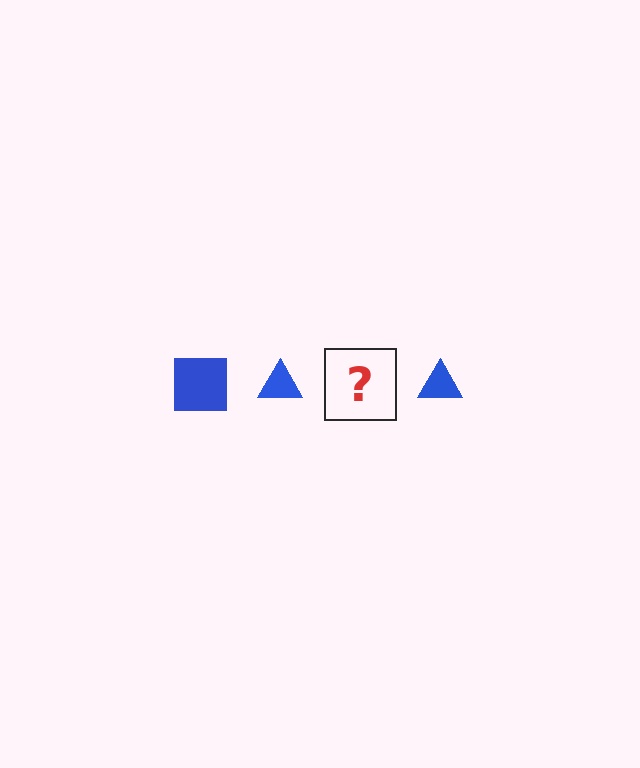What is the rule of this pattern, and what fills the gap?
The rule is that the pattern cycles through square, triangle shapes in blue. The gap should be filled with a blue square.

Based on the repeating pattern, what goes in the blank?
The blank should be a blue square.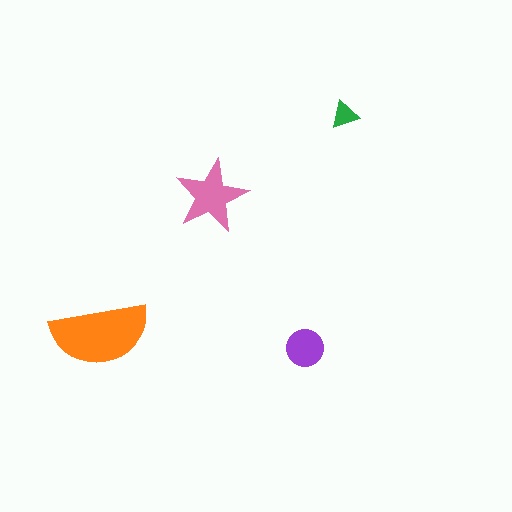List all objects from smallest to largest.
The green triangle, the purple circle, the pink star, the orange semicircle.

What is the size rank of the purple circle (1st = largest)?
3rd.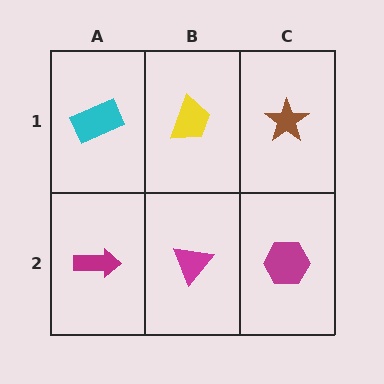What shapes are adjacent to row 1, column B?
A magenta triangle (row 2, column B), a cyan rectangle (row 1, column A), a brown star (row 1, column C).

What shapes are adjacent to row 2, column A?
A cyan rectangle (row 1, column A), a magenta triangle (row 2, column B).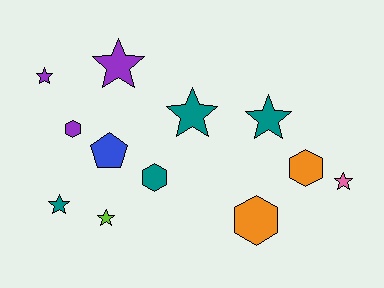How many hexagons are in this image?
There are 4 hexagons.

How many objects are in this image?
There are 12 objects.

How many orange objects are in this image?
There are 2 orange objects.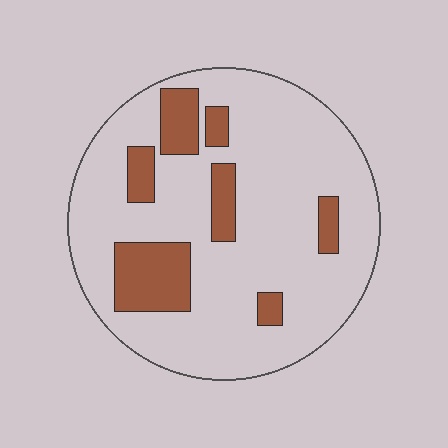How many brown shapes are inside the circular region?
7.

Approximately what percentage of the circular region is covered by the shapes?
Approximately 20%.